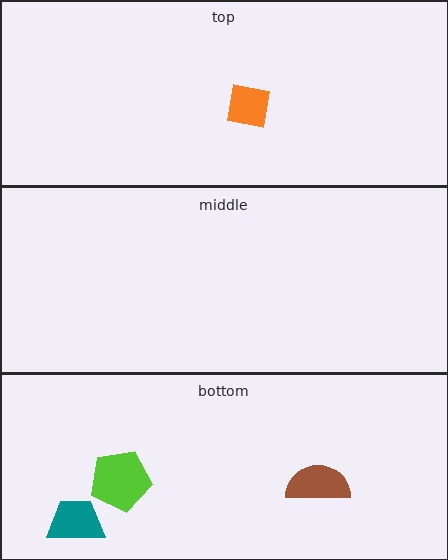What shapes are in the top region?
The orange square.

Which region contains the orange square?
The top region.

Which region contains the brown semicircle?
The bottom region.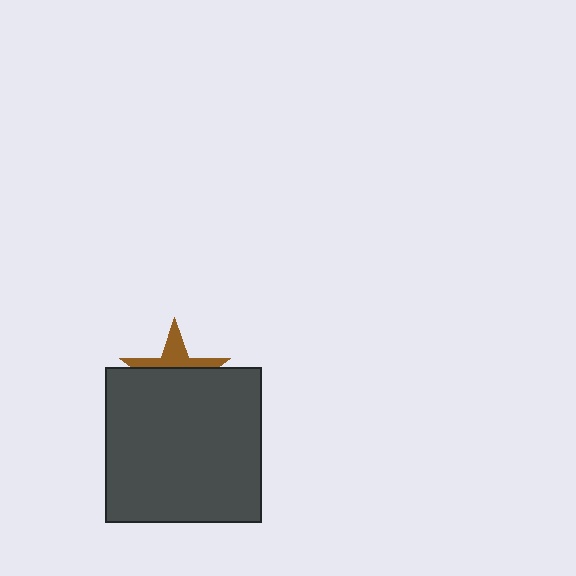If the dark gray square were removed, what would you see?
You would see the complete brown star.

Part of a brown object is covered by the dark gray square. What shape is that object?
It is a star.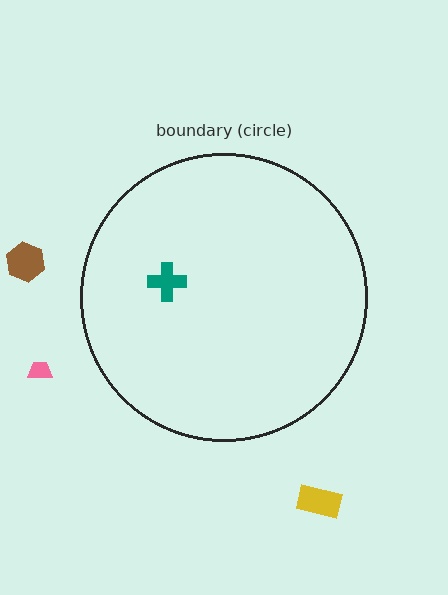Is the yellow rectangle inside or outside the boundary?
Outside.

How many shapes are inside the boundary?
1 inside, 3 outside.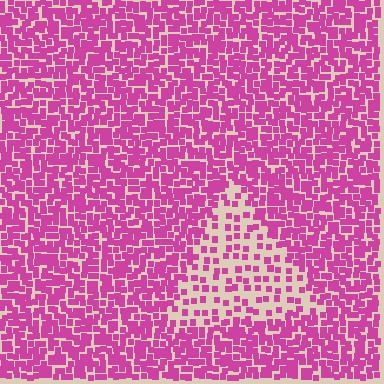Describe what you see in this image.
The image contains small magenta elements arranged at two different densities. A triangle-shaped region is visible where the elements are less densely packed than the surrounding area.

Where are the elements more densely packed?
The elements are more densely packed outside the triangle boundary.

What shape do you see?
I see a triangle.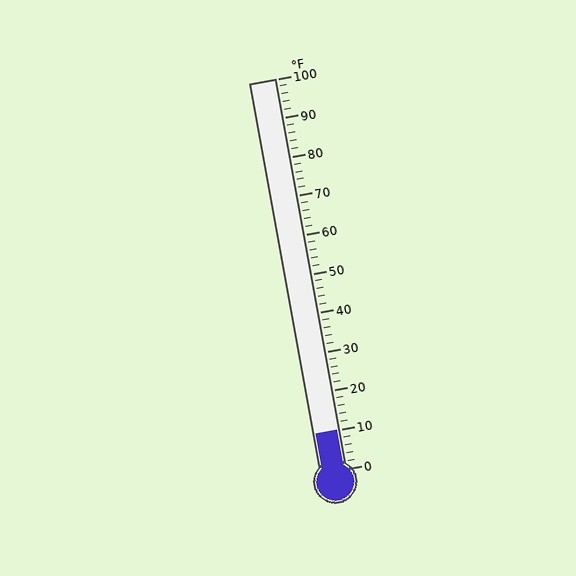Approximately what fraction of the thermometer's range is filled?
The thermometer is filled to approximately 10% of its range.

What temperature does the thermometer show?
The thermometer shows approximately 10°F.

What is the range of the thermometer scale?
The thermometer scale ranges from 0°F to 100°F.